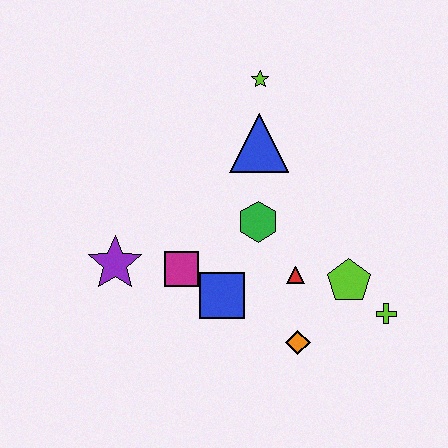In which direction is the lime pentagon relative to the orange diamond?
The lime pentagon is above the orange diamond.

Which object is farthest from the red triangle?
The lime star is farthest from the red triangle.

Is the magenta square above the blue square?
Yes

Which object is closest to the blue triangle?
The lime star is closest to the blue triangle.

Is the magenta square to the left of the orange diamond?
Yes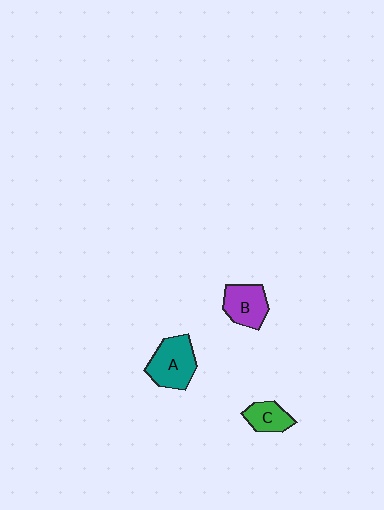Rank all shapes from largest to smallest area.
From largest to smallest: A (teal), B (purple), C (green).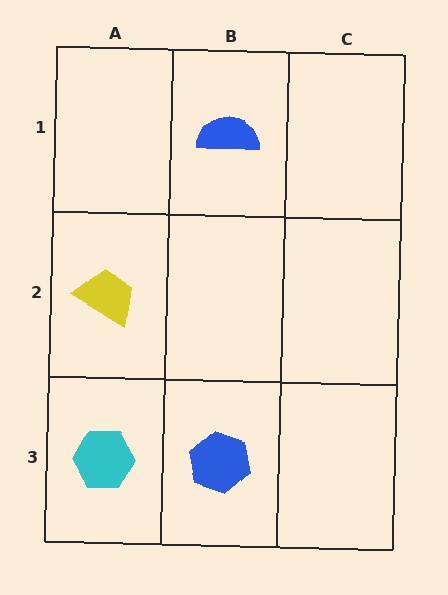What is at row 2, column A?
A yellow trapezoid.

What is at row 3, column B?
A blue hexagon.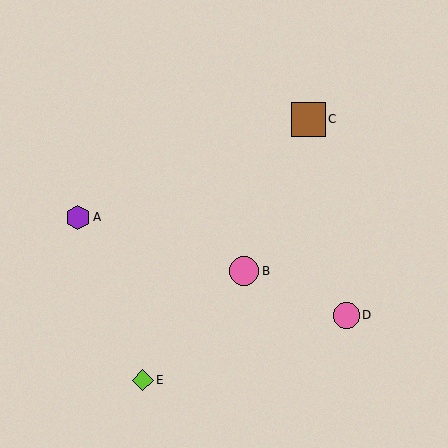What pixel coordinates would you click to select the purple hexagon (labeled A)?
Click at (78, 217) to select the purple hexagon A.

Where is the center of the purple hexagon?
The center of the purple hexagon is at (78, 217).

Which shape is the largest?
The brown square (labeled C) is the largest.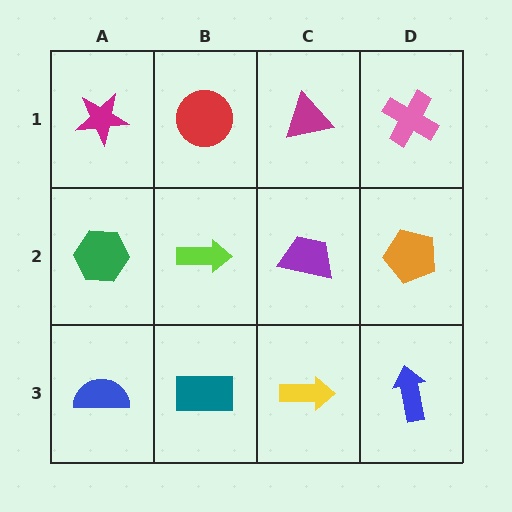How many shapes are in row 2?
4 shapes.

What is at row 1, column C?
A magenta triangle.